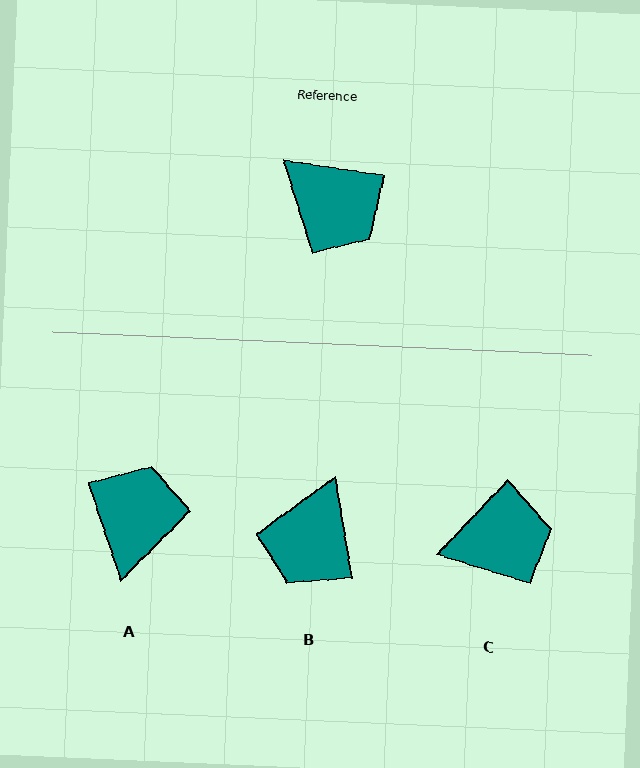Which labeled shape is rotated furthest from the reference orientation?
A, about 117 degrees away.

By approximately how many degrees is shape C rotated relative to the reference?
Approximately 56 degrees counter-clockwise.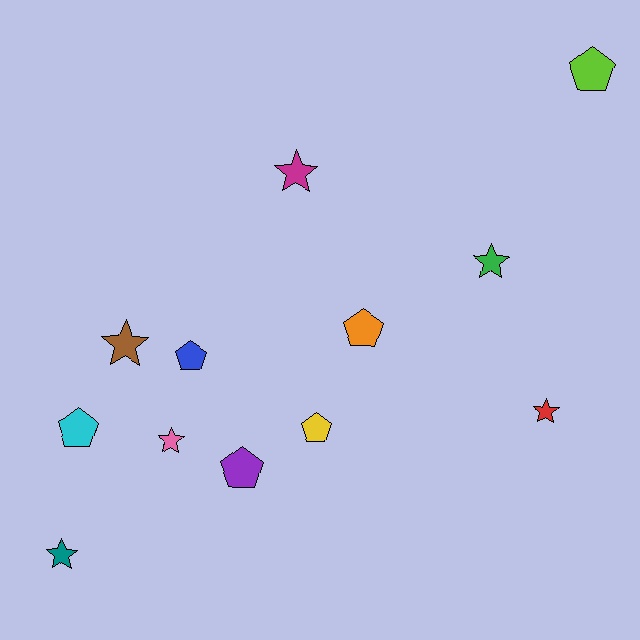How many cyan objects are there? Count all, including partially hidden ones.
There is 1 cyan object.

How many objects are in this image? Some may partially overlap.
There are 12 objects.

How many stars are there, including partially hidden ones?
There are 6 stars.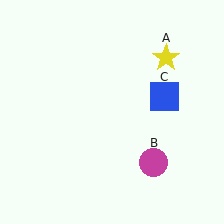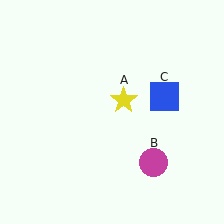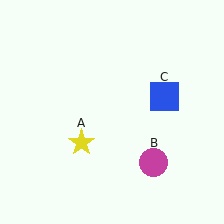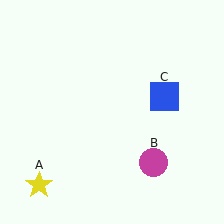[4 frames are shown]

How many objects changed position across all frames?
1 object changed position: yellow star (object A).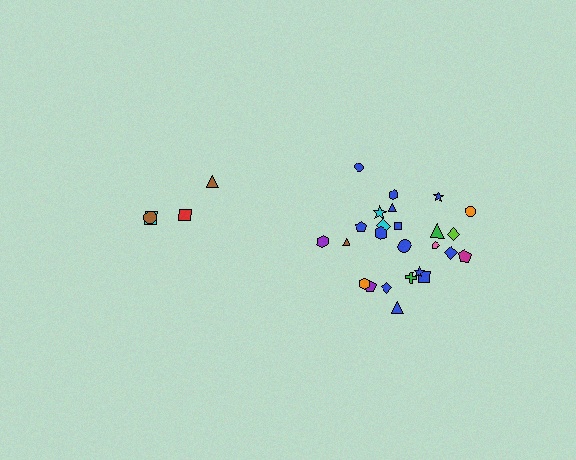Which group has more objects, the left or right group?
The right group.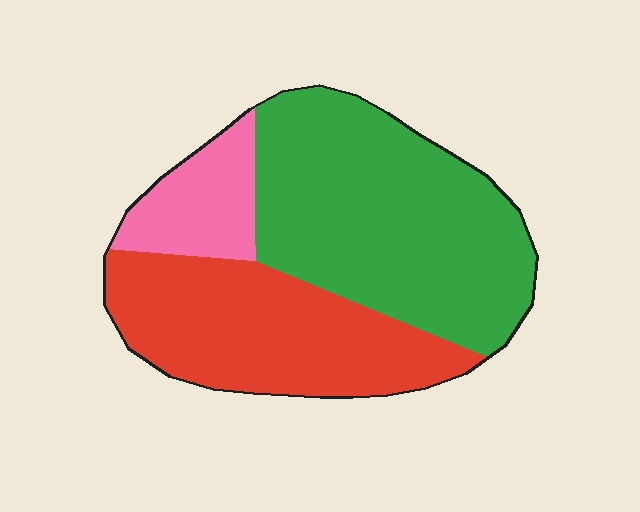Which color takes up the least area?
Pink, at roughly 15%.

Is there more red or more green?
Green.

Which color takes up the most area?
Green, at roughly 50%.